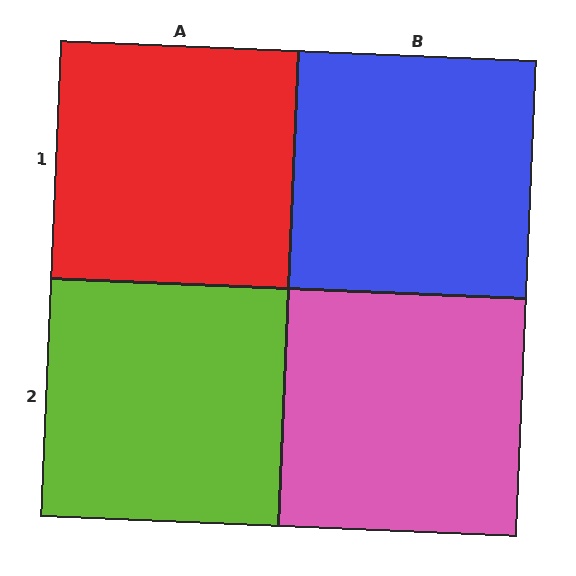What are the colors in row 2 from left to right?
Lime, pink.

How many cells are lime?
1 cell is lime.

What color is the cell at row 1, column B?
Blue.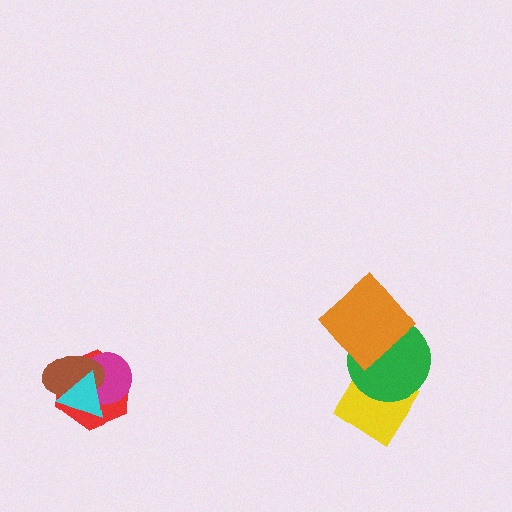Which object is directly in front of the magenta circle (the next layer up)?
The brown ellipse is directly in front of the magenta circle.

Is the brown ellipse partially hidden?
Yes, it is partially covered by another shape.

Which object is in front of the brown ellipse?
The cyan triangle is in front of the brown ellipse.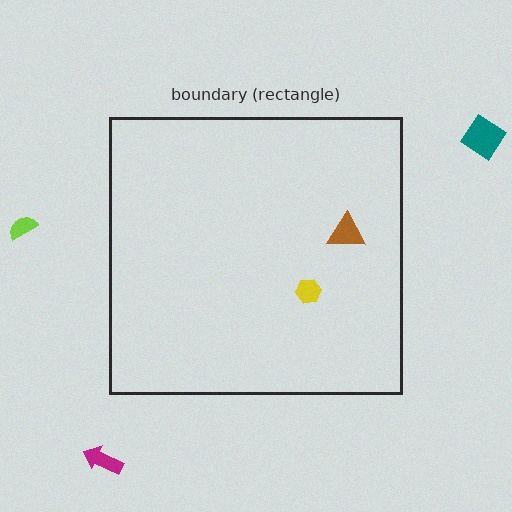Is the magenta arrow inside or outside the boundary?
Outside.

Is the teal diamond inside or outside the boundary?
Outside.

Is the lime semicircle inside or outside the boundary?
Outside.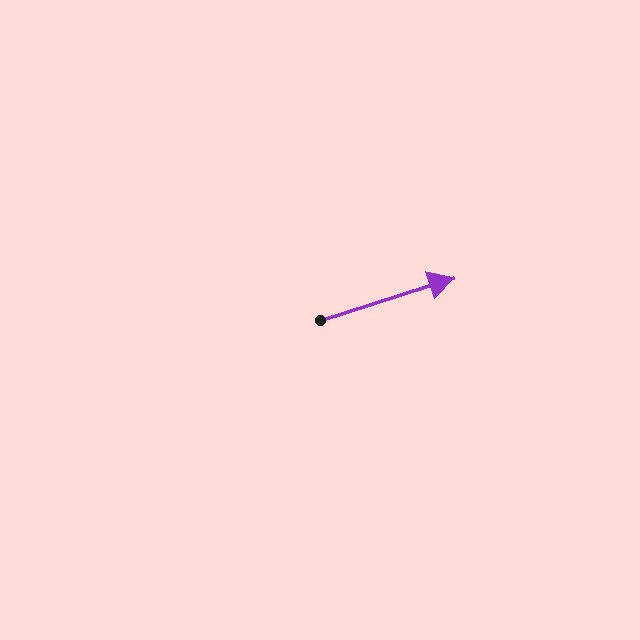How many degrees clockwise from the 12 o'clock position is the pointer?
Approximately 73 degrees.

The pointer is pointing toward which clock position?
Roughly 2 o'clock.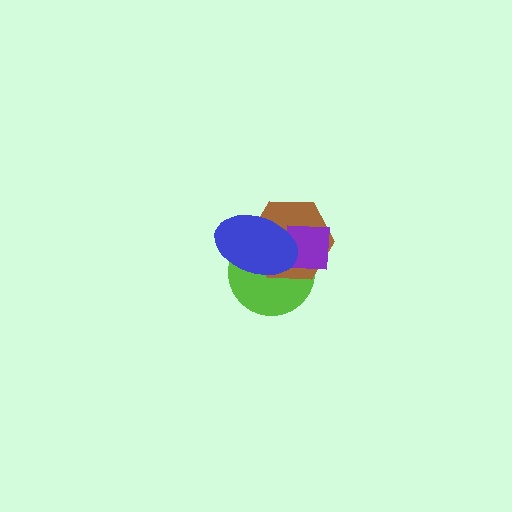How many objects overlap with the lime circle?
3 objects overlap with the lime circle.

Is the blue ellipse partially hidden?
No, no other shape covers it.